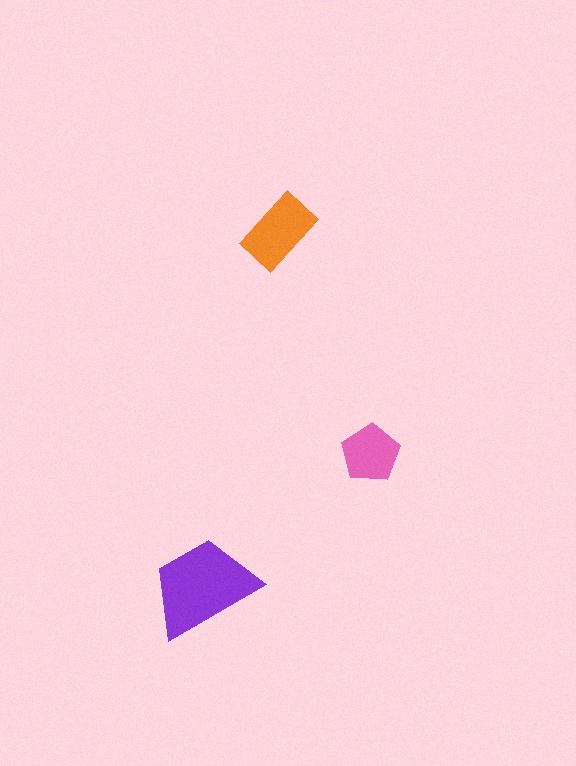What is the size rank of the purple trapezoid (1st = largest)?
1st.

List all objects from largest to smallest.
The purple trapezoid, the orange rectangle, the pink pentagon.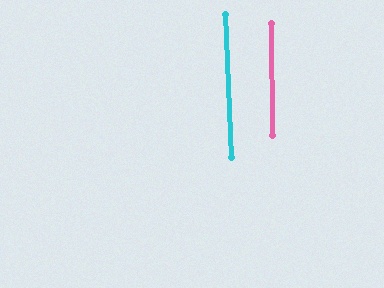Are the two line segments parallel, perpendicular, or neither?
Parallel — their directions differ by only 1.9°.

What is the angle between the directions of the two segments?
Approximately 2 degrees.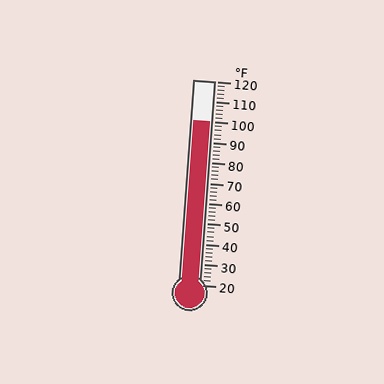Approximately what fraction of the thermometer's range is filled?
The thermometer is filled to approximately 80% of its range.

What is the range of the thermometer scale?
The thermometer scale ranges from 20°F to 120°F.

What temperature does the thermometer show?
The thermometer shows approximately 100°F.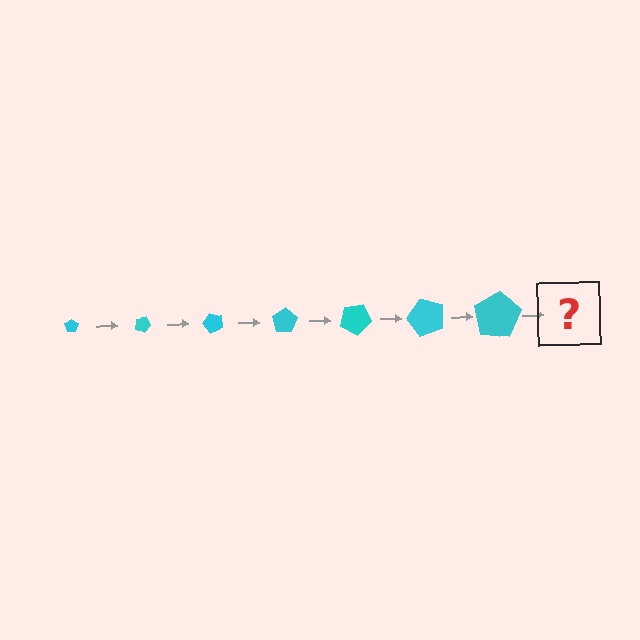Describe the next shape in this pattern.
It should be a pentagon, larger than the previous one and rotated 175 degrees from the start.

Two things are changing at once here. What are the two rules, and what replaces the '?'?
The two rules are that the pentagon grows larger each step and it rotates 25 degrees each step. The '?' should be a pentagon, larger than the previous one and rotated 175 degrees from the start.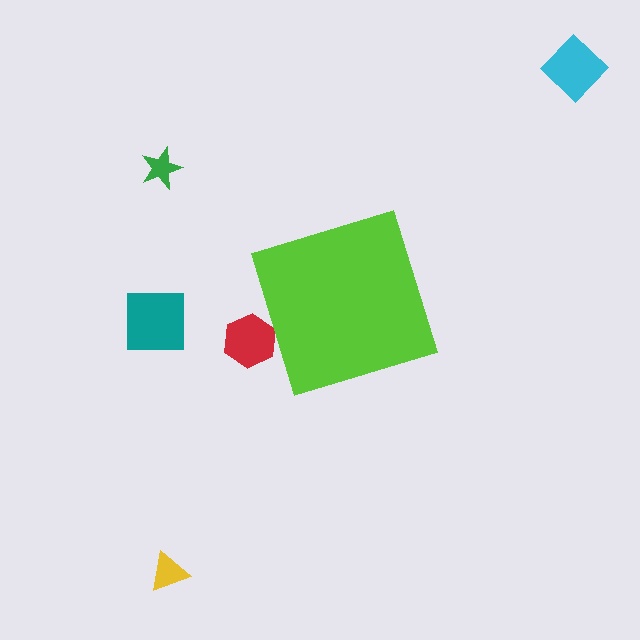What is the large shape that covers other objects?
A lime diamond.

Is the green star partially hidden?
No, the green star is fully visible.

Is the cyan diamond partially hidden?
No, the cyan diamond is fully visible.